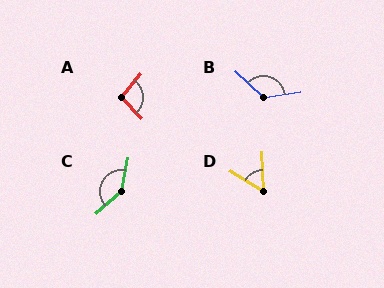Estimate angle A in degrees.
Approximately 98 degrees.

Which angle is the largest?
C, at approximately 142 degrees.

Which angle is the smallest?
D, at approximately 56 degrees.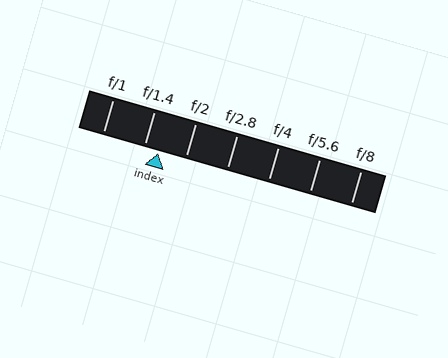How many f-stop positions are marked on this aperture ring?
There are 7 f-stop positions marked.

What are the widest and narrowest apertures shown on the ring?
The widest aperture shown is f/1 and the narrowest is f/8.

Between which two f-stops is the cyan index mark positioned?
The index mark is between f/1.4 and f/2.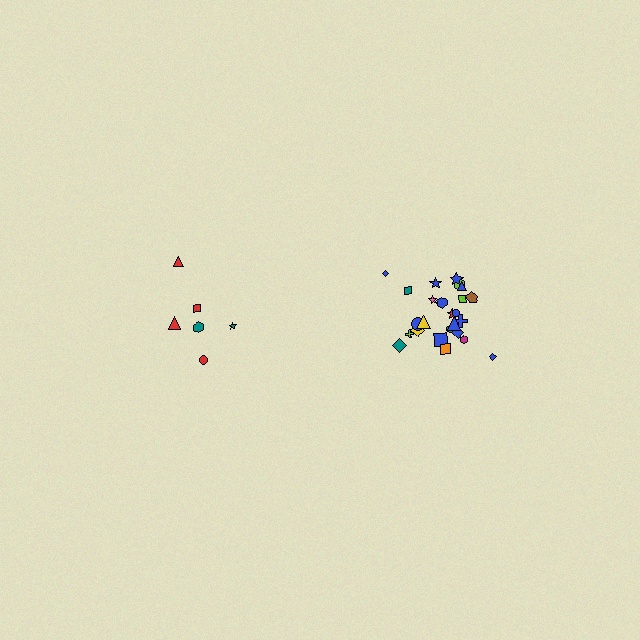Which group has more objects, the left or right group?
The right group.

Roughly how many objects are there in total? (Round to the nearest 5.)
Roughly 30 objects in total.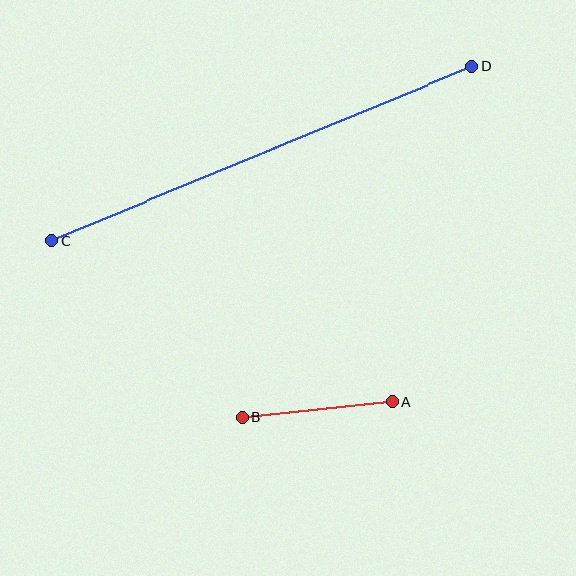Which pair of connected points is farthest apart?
Points C and D are farthest apart.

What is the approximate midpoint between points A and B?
The midpoint is at approximately (318, 409) pixels.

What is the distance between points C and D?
The distance is approximately 455 pixels.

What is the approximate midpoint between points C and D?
The midpoint is at approximately (262, 154) pixels.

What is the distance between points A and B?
The distance is approximately 151 pixels.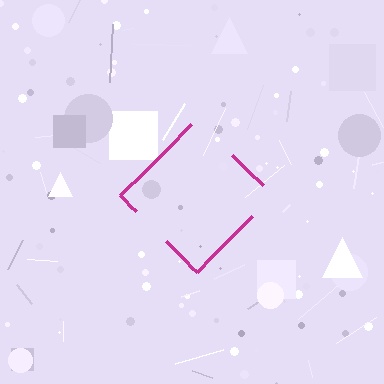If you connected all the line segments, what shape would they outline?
They would outline a diamond.